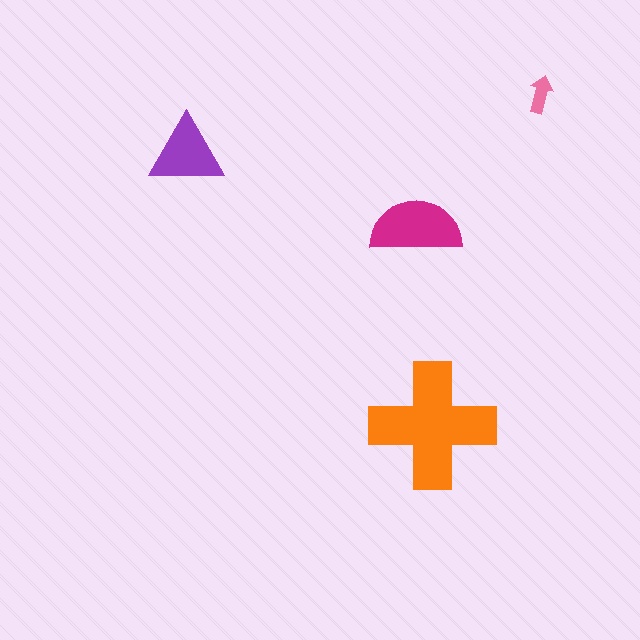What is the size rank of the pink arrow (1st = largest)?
4th.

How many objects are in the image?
There are 4 objects in the image.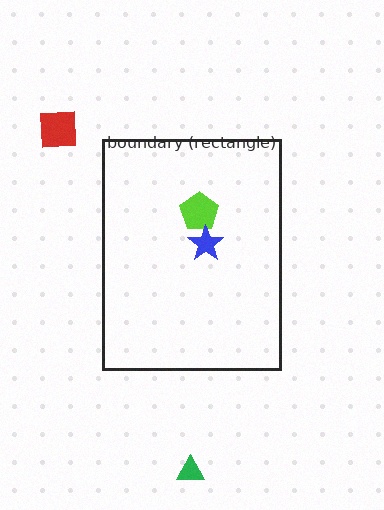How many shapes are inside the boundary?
2 inside, 2 outside.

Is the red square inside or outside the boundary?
Outside.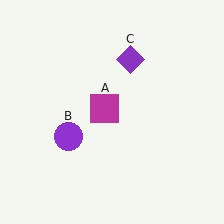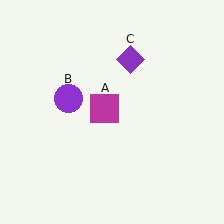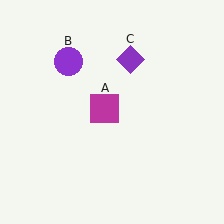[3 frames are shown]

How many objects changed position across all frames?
1 object changed position: purple circle (object B).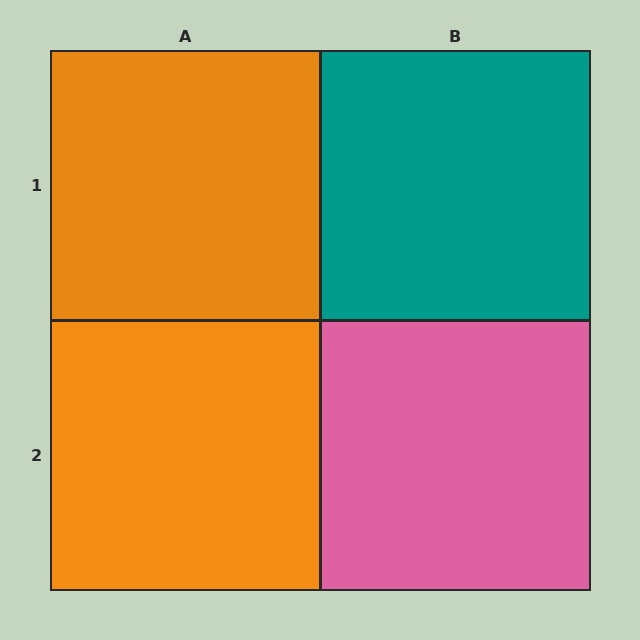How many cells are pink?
1 cell is pink.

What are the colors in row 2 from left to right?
Orange, pink.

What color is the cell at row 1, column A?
Orange.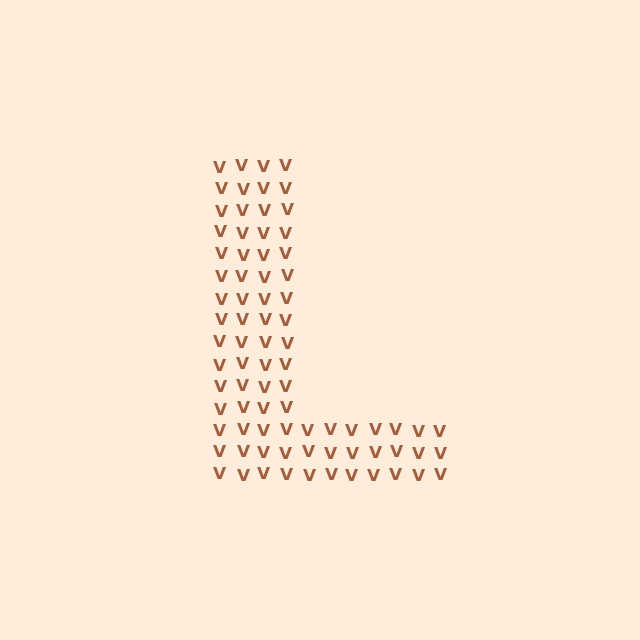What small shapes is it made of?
It is made of small letter V's.